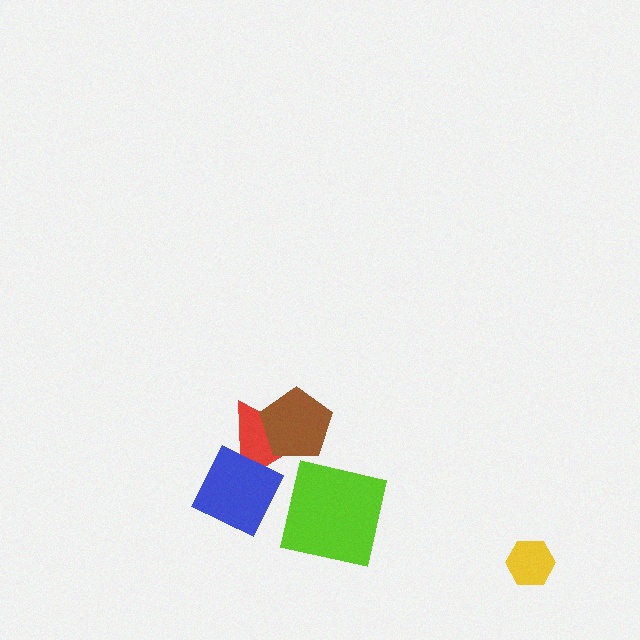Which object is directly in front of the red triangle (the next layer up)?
The brown pentagon is directly in front of the red triangle.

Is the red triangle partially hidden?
Yes, it is partially covered by another shape.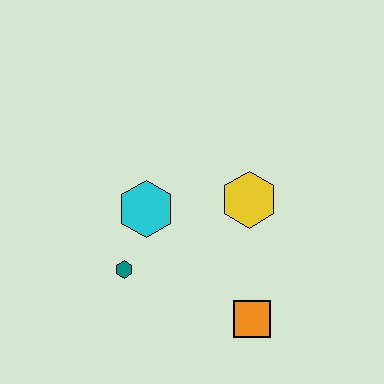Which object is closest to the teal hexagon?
The cyan hexagon is closest to the teal hexagon.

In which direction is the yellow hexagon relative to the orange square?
The yellow hexagon is above the orange square.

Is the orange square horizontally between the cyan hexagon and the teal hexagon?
No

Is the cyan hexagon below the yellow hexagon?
Yes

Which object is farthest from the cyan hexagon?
The orange square is farthest from the cyan hexagon.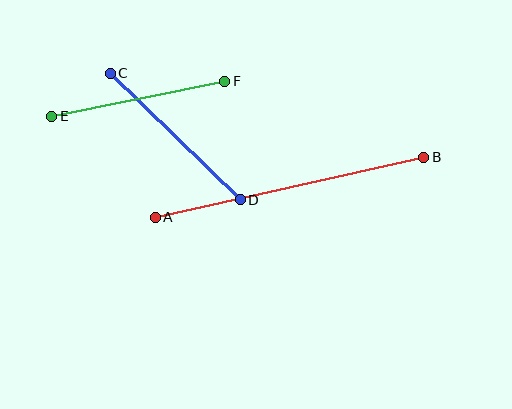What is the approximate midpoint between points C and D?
The midpoint is at approximately (175, 137) pixels.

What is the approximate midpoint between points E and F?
The midpoint is at approximately (138, 99) pixels.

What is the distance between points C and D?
The distance is approximately 181 pixels.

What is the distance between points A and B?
The distance is approximately 275 pixels.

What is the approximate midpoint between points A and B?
The midpoint is at approximately (289, 187) pixels.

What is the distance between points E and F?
The distance is approximately 177 pixels.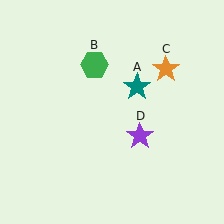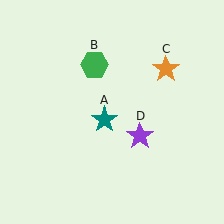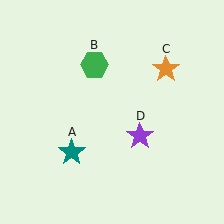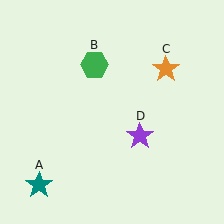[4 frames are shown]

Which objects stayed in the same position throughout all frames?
Green hexagon (object B) and orange star (object C) and purple star (object D) remained stationary.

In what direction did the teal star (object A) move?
The teal star (object A) moved down and to the left.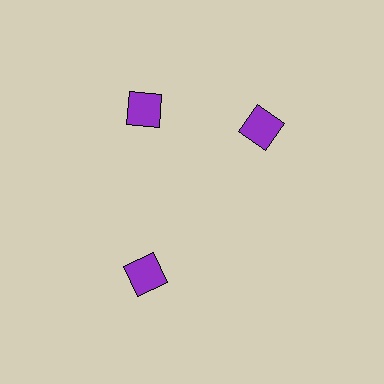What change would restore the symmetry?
The symmetry would be restored by rotating it back into even spacing with its neighbors so that all 3 squares sit at equal angles and equal distance from the center.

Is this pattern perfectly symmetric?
No. The 3 purple squares are arranged in a ring, but one element near the 3 o'clock position is rotated out of alignment along the ring, breaking the 3-fold rotational symmetry.